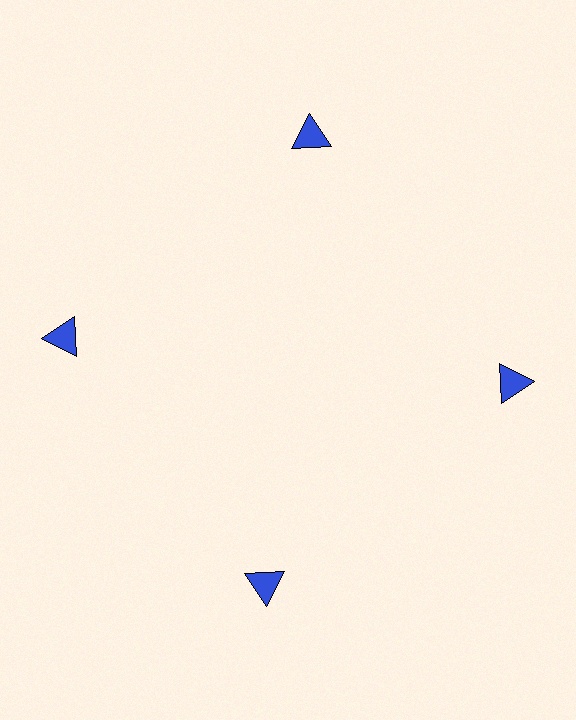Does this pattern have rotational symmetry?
Yes, this pattern has 4-fold rotational symmetry. It looks the same after rotating 90 degrees around the center.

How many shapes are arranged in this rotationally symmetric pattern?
There are 4 shapes, arranged in 4 groups of 1.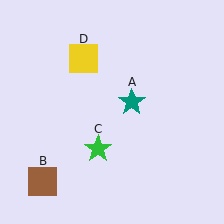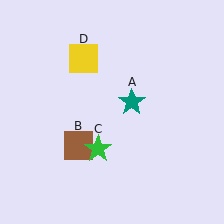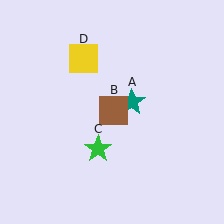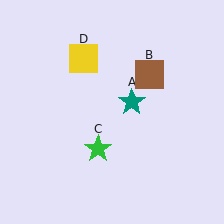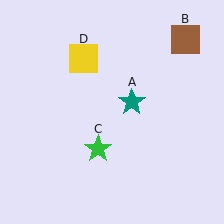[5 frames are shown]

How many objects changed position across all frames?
1 object changed position: brown square (object B).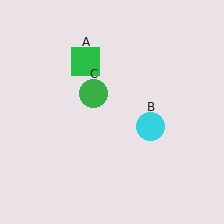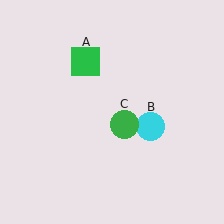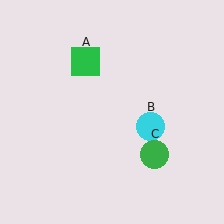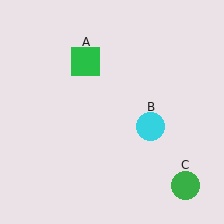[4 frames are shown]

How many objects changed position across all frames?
1 object changed position: green circle (object C).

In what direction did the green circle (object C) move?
The green circle (object C) moved down and to the right.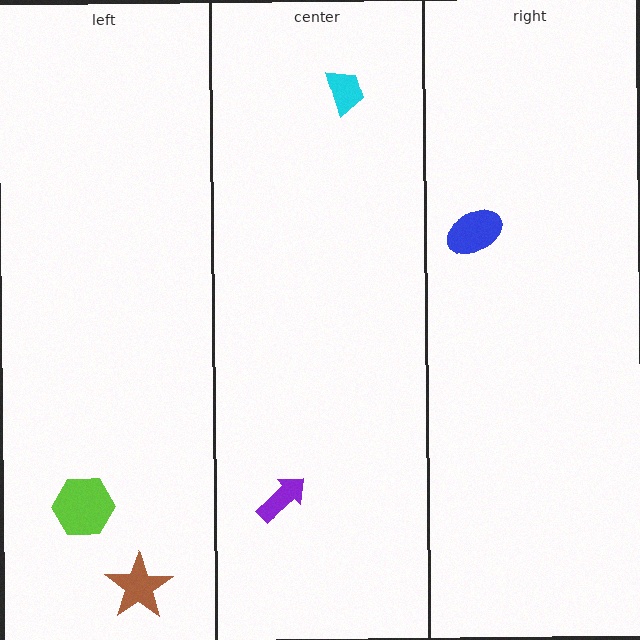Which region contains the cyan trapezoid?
The center region.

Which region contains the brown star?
The left region.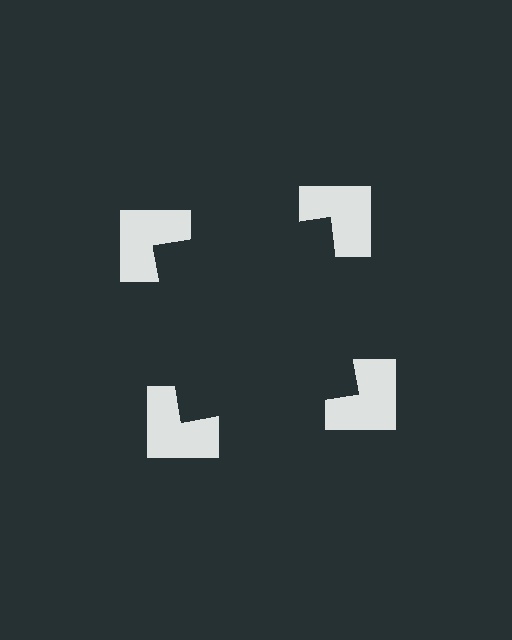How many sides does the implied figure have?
4 sides.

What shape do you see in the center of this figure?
An illusory square — its edges are inferred from the aligned wedge cuts in the notched squares, not physically drawn.